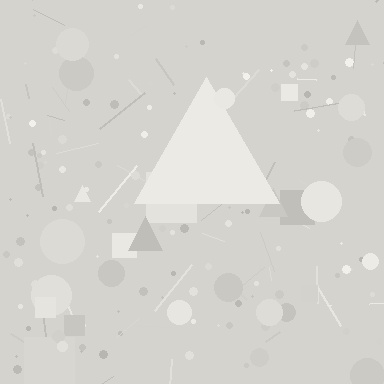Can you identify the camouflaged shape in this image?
The camouflaged shape is a triangle.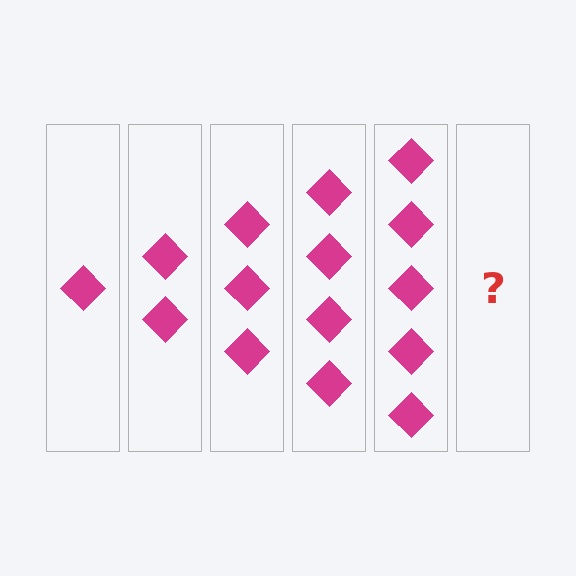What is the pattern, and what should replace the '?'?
The pattern is that each step adds one more diamond. The '?' should be 6 diamonds.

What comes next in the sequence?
The next element should be 6 diamonds.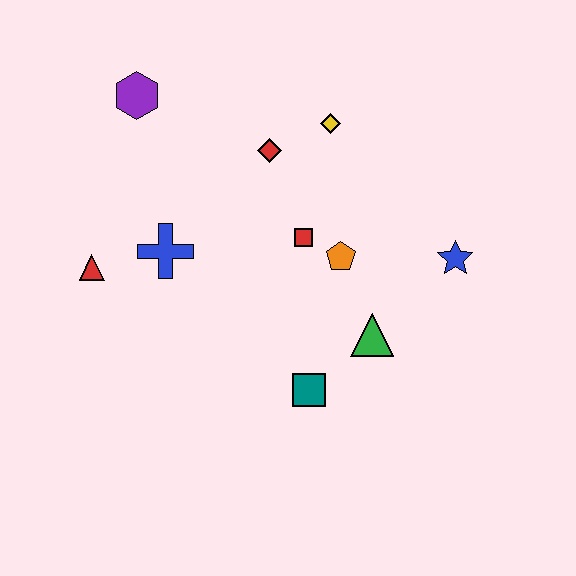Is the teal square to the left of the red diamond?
No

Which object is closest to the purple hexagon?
The red diamond is closest to the purple hexagon.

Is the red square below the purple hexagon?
Yes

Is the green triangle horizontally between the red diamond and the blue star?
Yes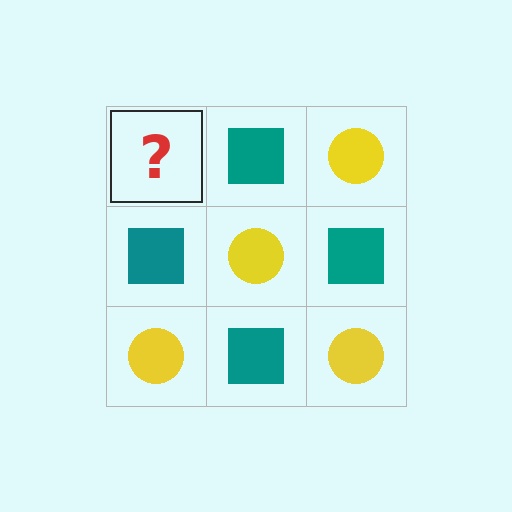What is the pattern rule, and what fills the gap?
The rule is that it alternates yellow circle and teal square in a checkerboard pattern. The gap should be filled with a yellow circle.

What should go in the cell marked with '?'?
The missing cell should contain a yellow circle.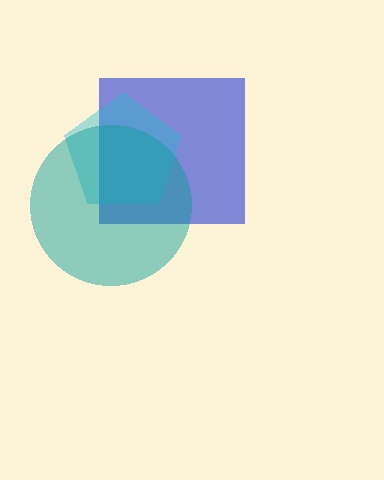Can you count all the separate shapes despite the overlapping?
Yes, there are 3 separate shapes.